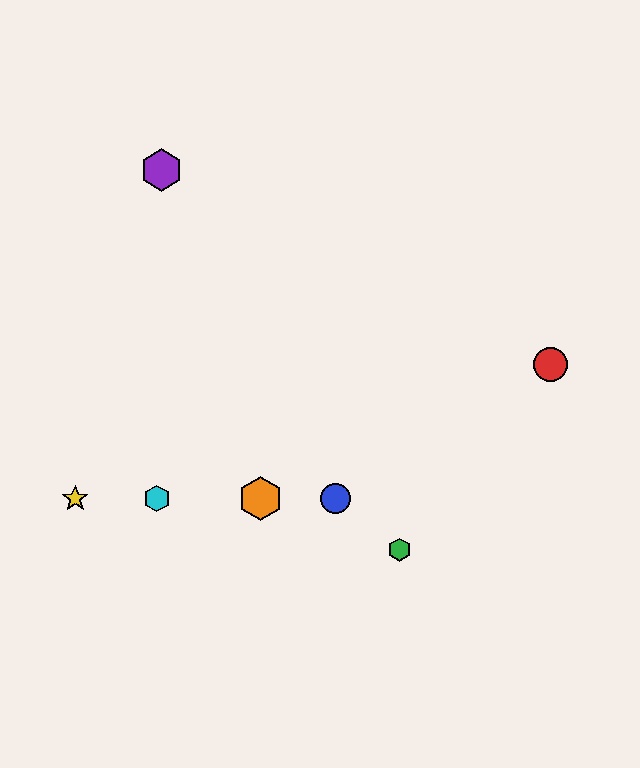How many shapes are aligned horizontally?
4 shapes (the blue circle, the yellow star, the orange hexagon, the cyan hexagon) are aligned horizontally.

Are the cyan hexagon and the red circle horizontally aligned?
No, the cyan hexagon is at y≈498 and the red circle is at y≈365.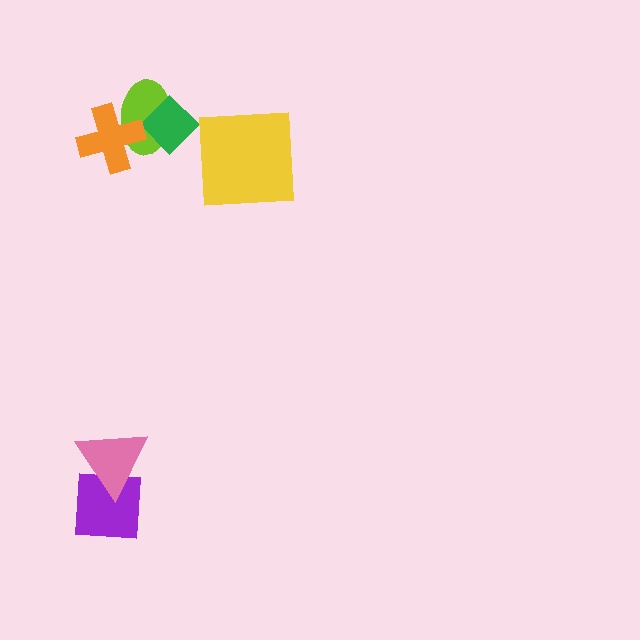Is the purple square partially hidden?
Yes, it is partially covered by another shape.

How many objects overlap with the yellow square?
0 objects overlap with the yellow square.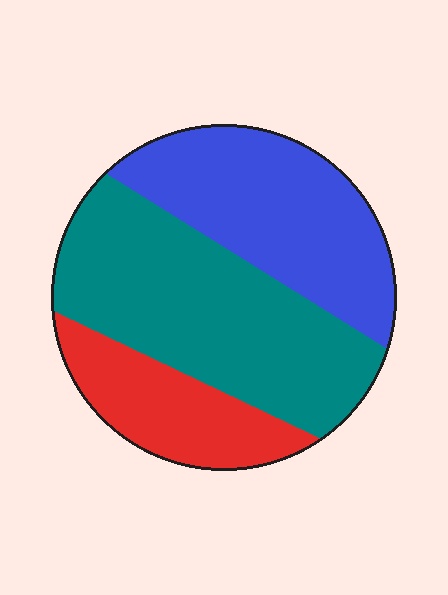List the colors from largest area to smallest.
From largest to smallest: teal, blue, red.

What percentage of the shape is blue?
Blue takes up about one third (1/3) of the shape.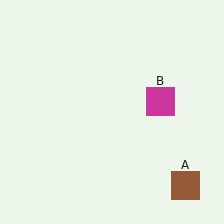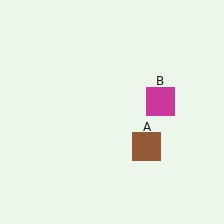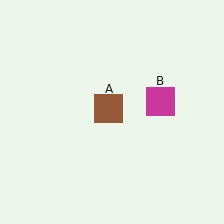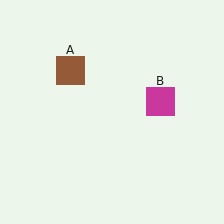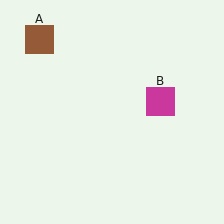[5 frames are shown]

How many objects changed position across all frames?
1 object changed position: brown square (object A).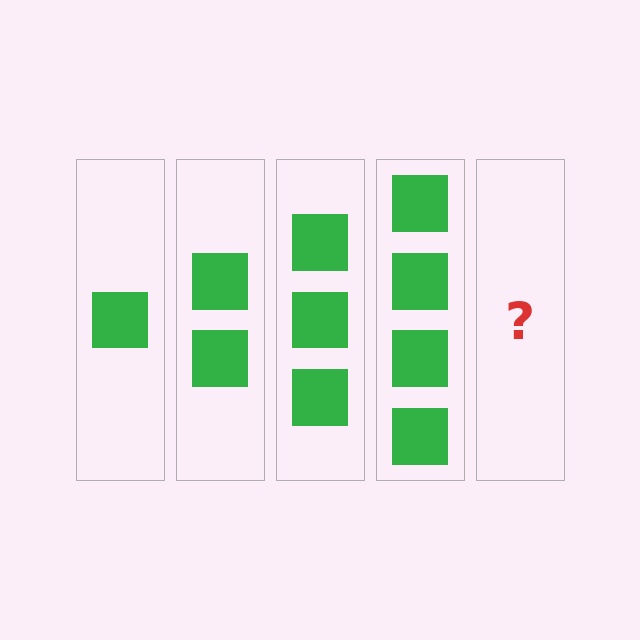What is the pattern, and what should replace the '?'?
The pattern is that each step adds one more square. The '?' should be 5 squares.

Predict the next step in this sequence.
The next step is 5 squares.